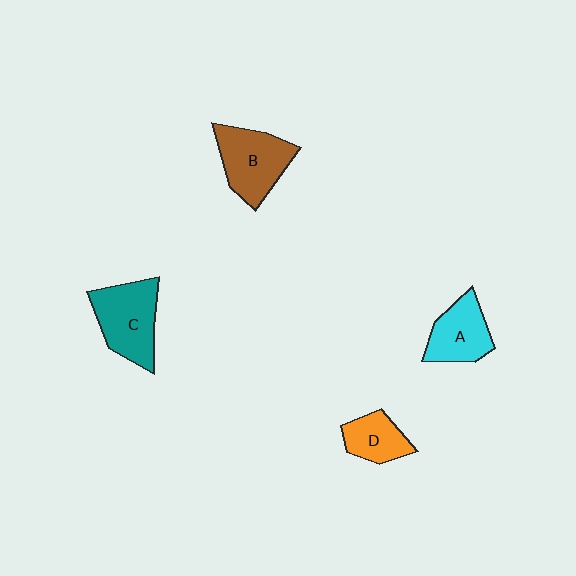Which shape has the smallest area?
Shape D (orange).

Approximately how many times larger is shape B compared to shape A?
Approximately 1.3 times.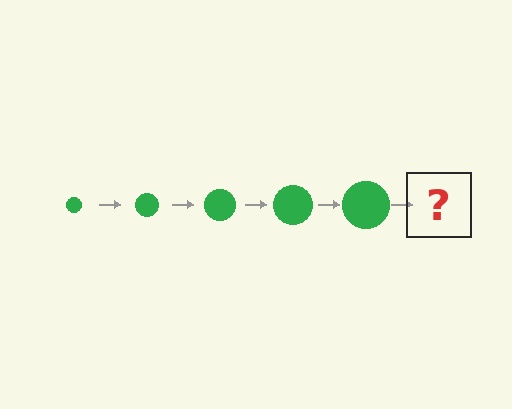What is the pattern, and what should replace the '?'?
The pattern is that the circle gets progressively larger each step. The '?' should be a green circle, larger than the previous one.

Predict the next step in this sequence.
The next step is a green circle, larger than the previous one.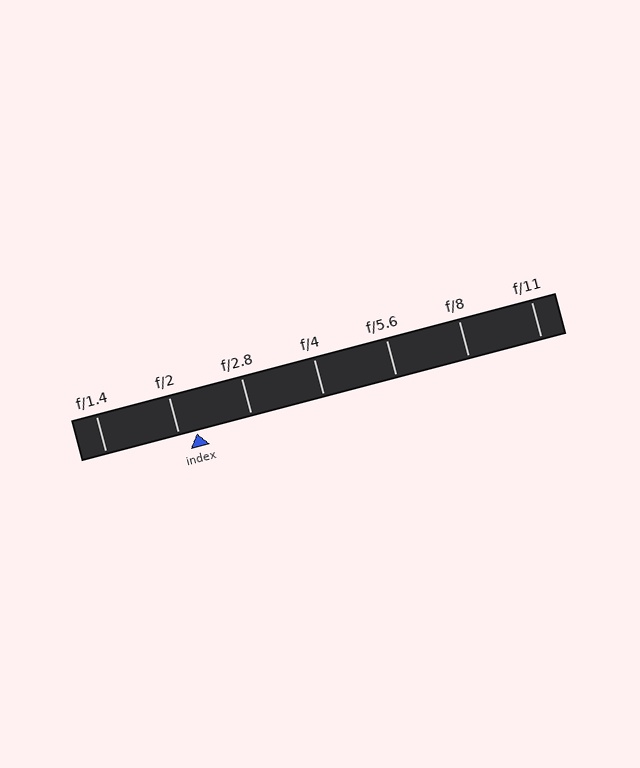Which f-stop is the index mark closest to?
The index mark is closest to f/2.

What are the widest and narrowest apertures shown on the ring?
The widest aperture shown is f/1.4 and the narrowest is f/11.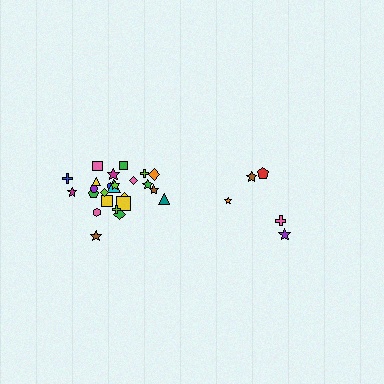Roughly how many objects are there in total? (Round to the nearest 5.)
Roughly 30 objects in total.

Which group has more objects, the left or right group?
The left group.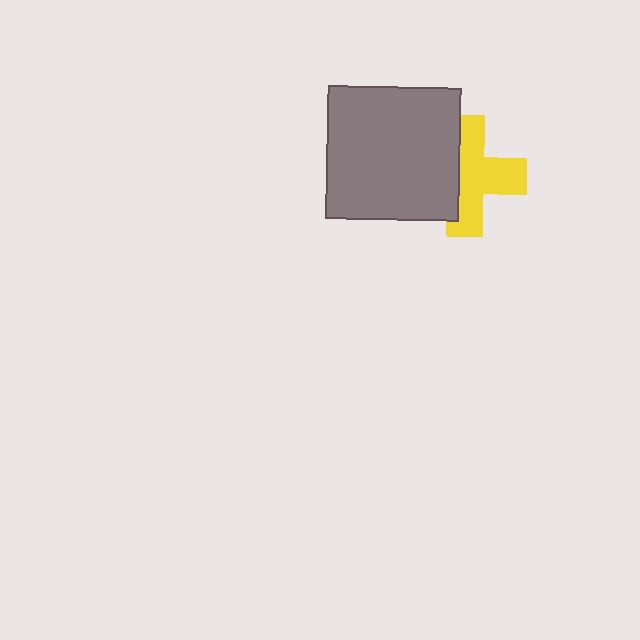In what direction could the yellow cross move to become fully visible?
The yellow cross could move right. That would shift it out from behind the gray square entirely.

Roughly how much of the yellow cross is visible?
About half of it is visible (roughly 60%).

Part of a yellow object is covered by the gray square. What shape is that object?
It is a cross.